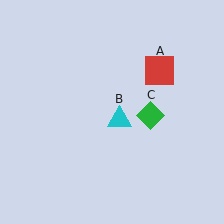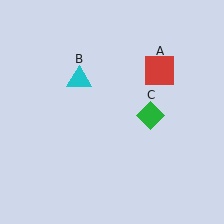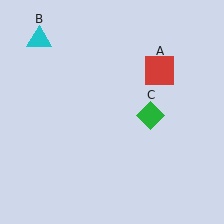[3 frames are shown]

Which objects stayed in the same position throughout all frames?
Red square (object A) and green diamond (object C) remained stationary.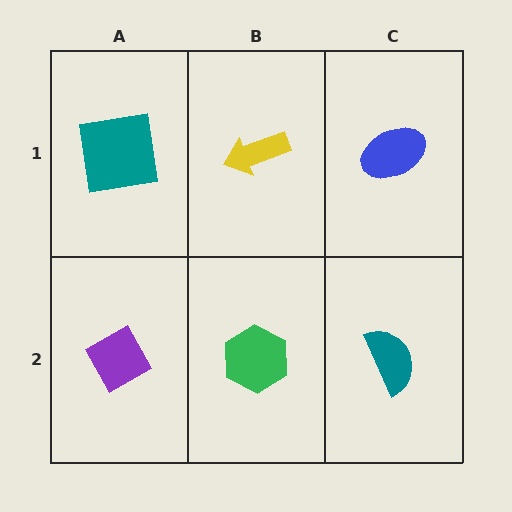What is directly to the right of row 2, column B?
A teal semicircle.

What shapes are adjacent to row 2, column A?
A teal square (row 1, column A), a green hexagon (row 2, column B).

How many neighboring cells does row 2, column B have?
3.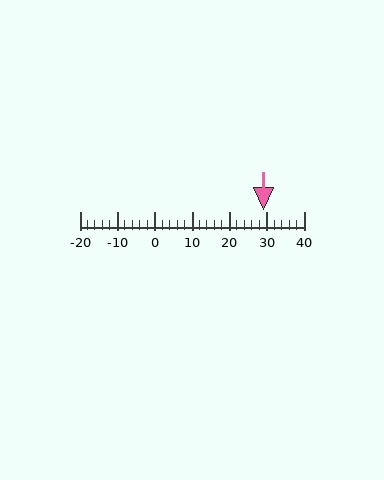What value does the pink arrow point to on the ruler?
The pink arrow points to approximately 29.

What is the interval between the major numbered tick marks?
The major tick marks are spaced 10 units apart.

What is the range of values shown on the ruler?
The ruler shows values from -20 to 40.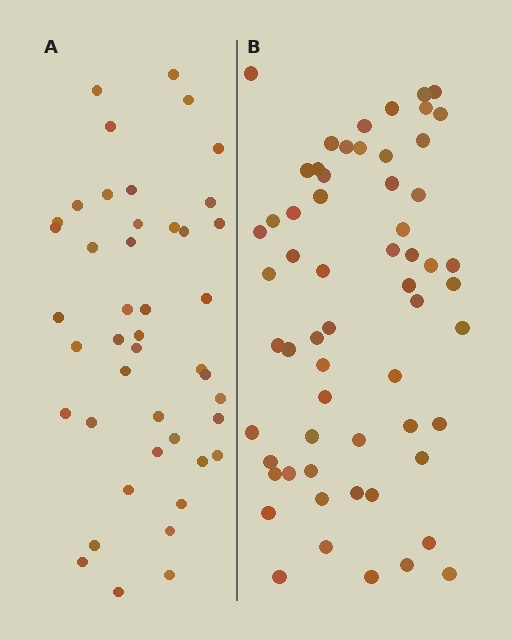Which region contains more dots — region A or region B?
Region B (the right region) has more dots.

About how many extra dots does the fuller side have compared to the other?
Region B has approximately 15 more dots than region A.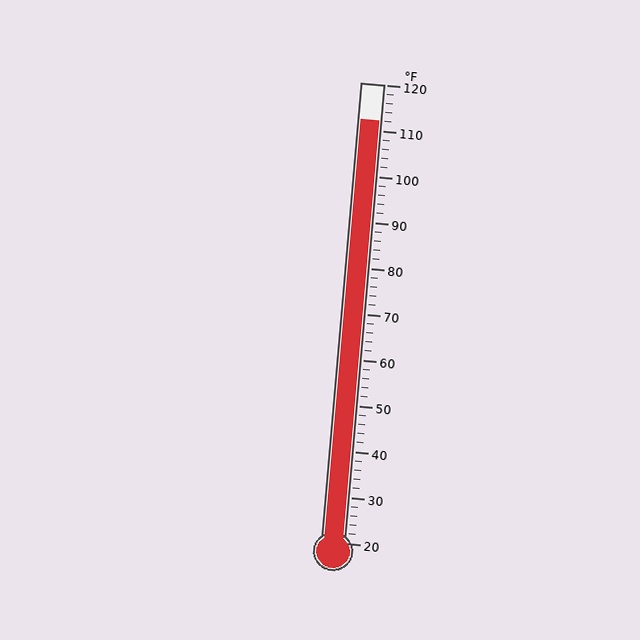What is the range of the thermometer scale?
The thermometer scale ranges from 20°F to 120°F.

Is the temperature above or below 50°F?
The temperature is above 50°F.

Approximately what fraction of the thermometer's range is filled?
The thermometer is filled to approximately 90% of its range.